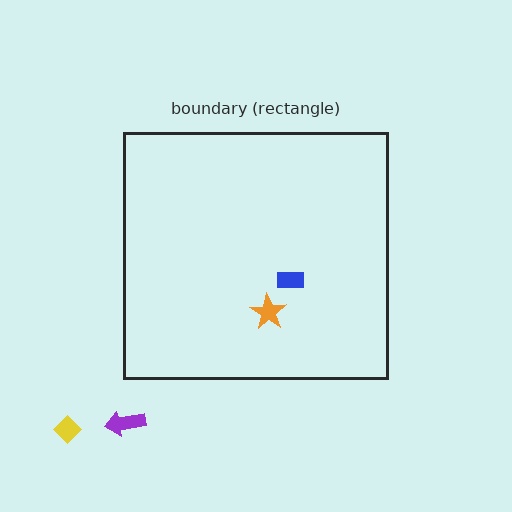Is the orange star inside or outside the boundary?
Inside.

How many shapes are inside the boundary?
2 inside, 2 outside.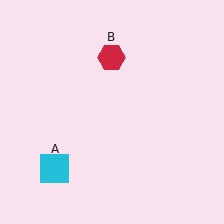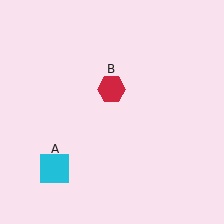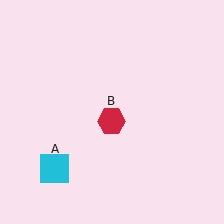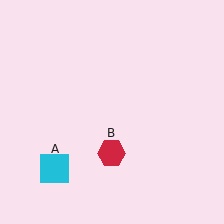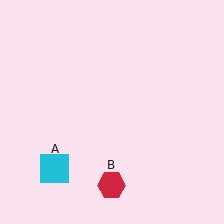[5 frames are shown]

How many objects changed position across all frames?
1 object changed position: red hexagon (object B).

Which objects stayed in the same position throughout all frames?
Cyan square (object A) remained stationary.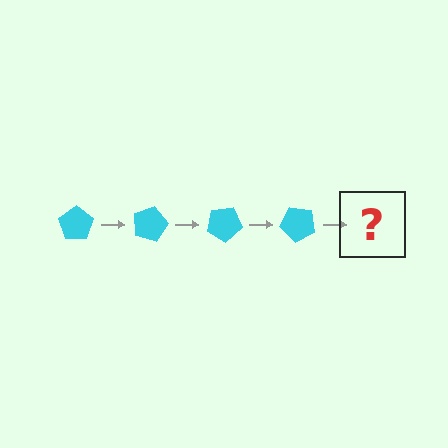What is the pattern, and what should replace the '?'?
The pattern is that the pentagon rotates 15 degrees each step. The '?' should be a cyan pentagon rotated 60 degrees.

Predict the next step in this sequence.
The next step is a cyan pentagon rotated 60 degrees.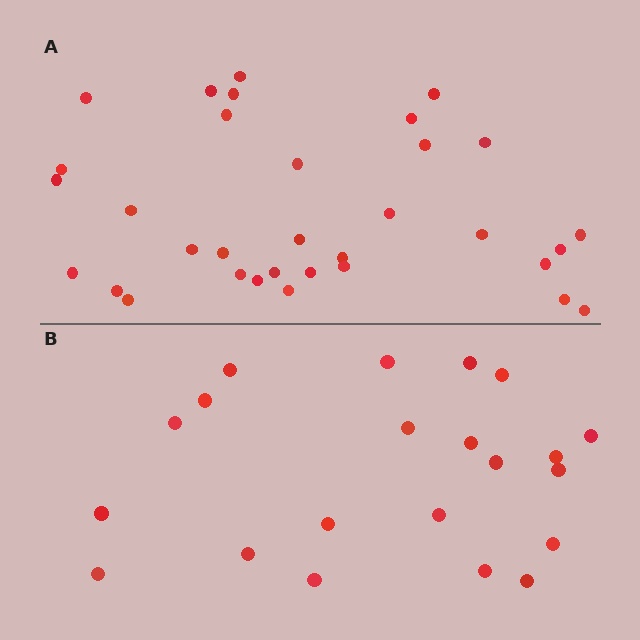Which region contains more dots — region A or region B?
Region A (the top region) has more dots.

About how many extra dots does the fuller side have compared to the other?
Region A has roughly 12 or so more dots than region B.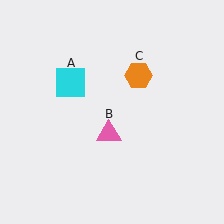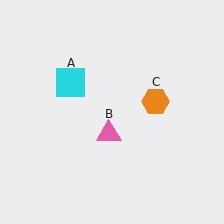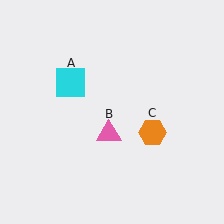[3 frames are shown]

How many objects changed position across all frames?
1 object changed position: orange hexagon (object C).